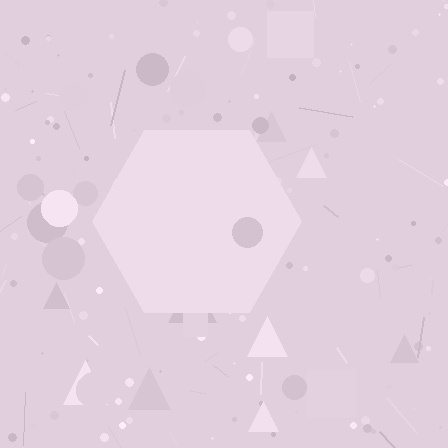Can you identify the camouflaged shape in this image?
The camouflaged shape is a hexagon.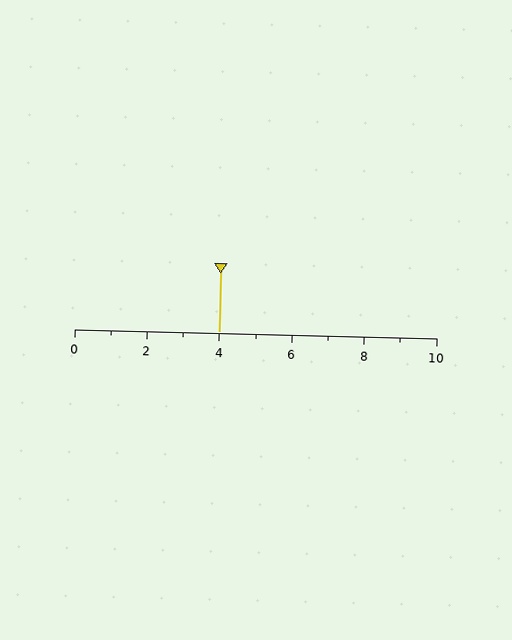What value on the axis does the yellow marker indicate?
The marker indicates approximately 4.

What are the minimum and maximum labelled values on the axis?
The axis runs from 0 to 10.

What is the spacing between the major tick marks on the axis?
The major ticks are spaced 2 apart.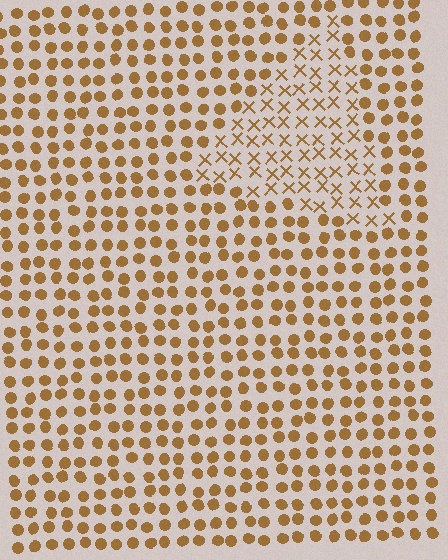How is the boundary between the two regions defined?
The boundary is defined by a change in element shape: X marks inside vs. circles outside. All elements share the same color and spacing.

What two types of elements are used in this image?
The image uses X marks inside the triangle region and circles outside it.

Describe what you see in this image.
The image is filled with small brown elements arranged in a uniform grid. A triangle-shaped region contains X marks, while the surrounding area contains circles. The boundary is defined purely by the change in element shape.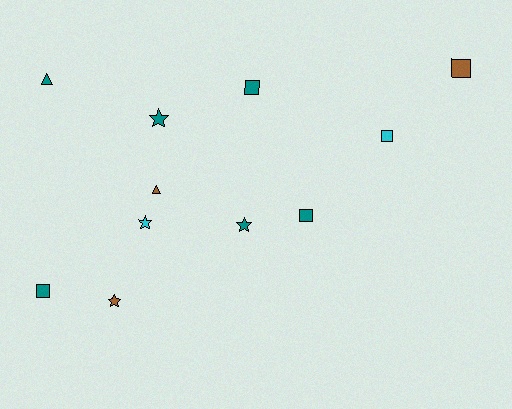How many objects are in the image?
There are 11 objects.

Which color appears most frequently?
Teal, with 6 objects.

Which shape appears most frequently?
Square, with 5 objects.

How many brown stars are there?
There is 1 brown star.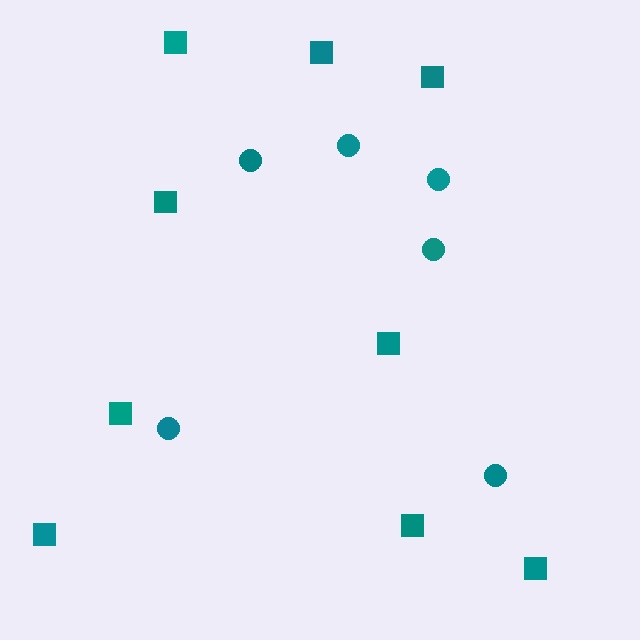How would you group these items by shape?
There are 2 groups: one group of squares (9) and one group of circles (6).